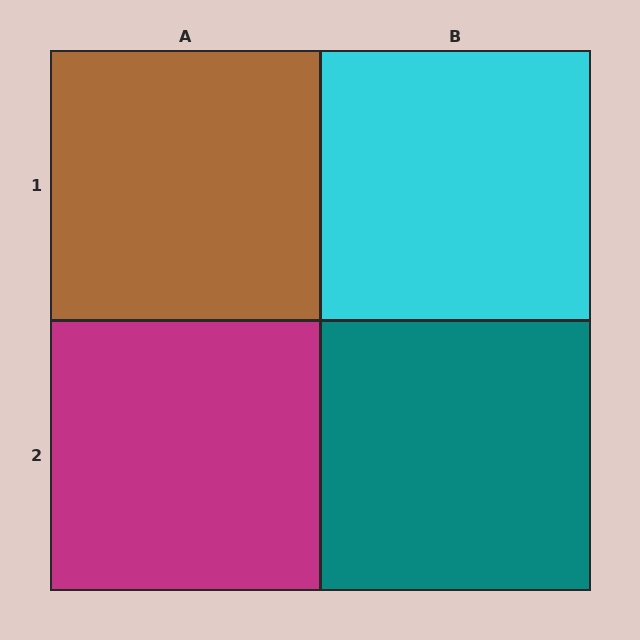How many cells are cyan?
1 cell is cyan.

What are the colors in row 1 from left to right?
Brown, cyan.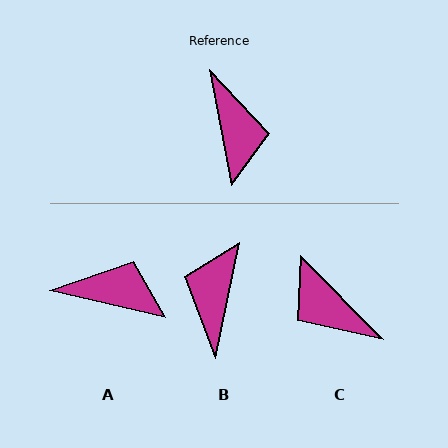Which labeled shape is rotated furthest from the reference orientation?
B, about 157 degrees away.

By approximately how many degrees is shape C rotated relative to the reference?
Approximately 146 degrees clockwise.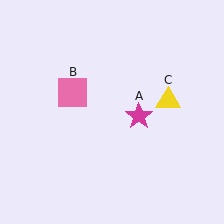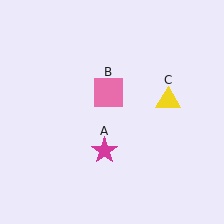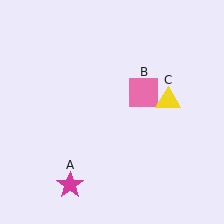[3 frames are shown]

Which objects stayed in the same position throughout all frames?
Yellow triangle (object C) remained stationary.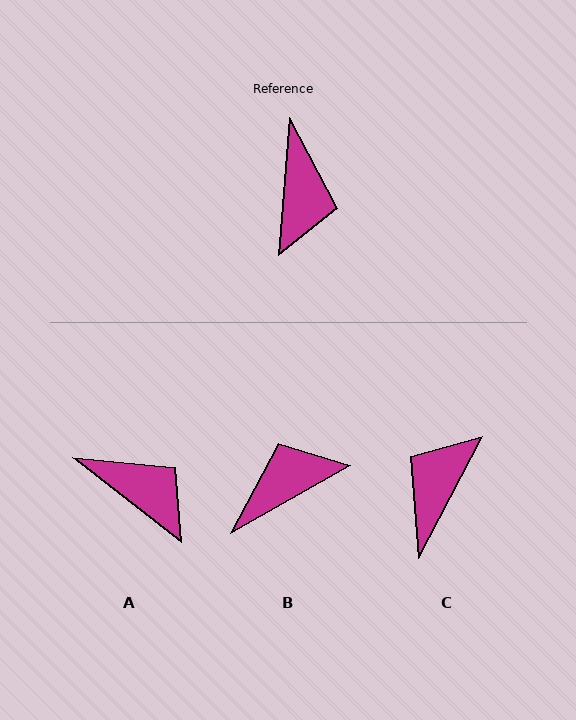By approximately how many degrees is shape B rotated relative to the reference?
Approximately 124 degrees counter-clockwise.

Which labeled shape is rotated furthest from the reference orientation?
C, about 157 degrees away.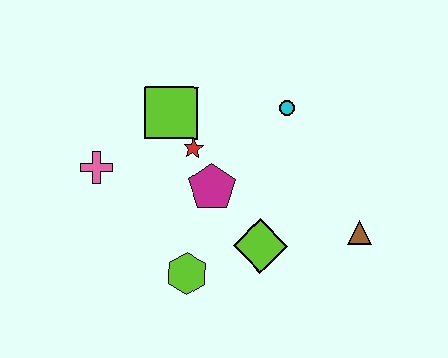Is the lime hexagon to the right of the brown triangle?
No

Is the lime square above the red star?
Yes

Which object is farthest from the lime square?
The brown triangle is farthest from the lime square.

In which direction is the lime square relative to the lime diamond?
The lime square is above the lime diamond.